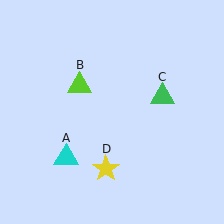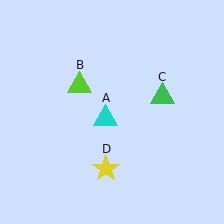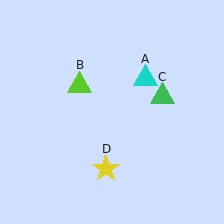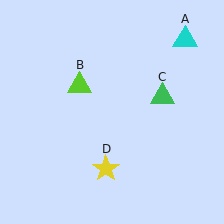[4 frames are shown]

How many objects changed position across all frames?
1 object changed position: cyan triangle (object A).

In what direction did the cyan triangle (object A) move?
The cyan triangle (object A) moved up and to the right.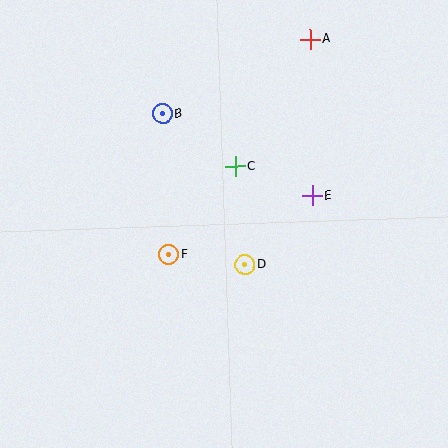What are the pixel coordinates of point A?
Point A is at (310, 39).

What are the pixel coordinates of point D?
Point D is at (245, 265).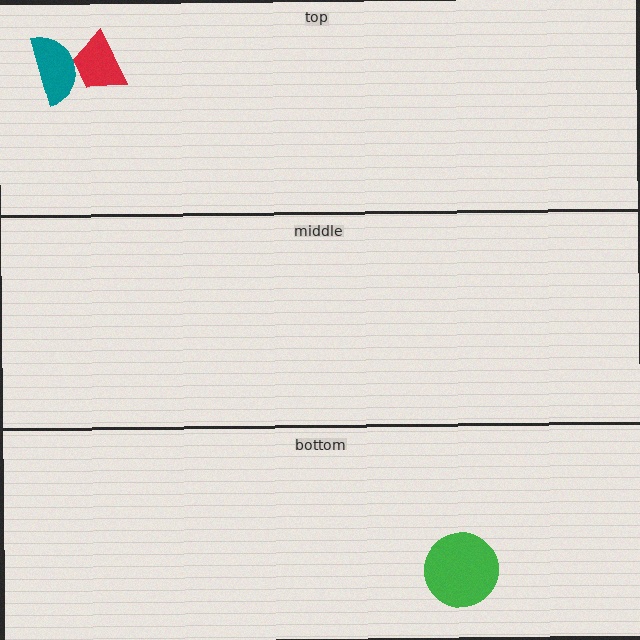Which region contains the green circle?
The bottom region.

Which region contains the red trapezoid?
The top region.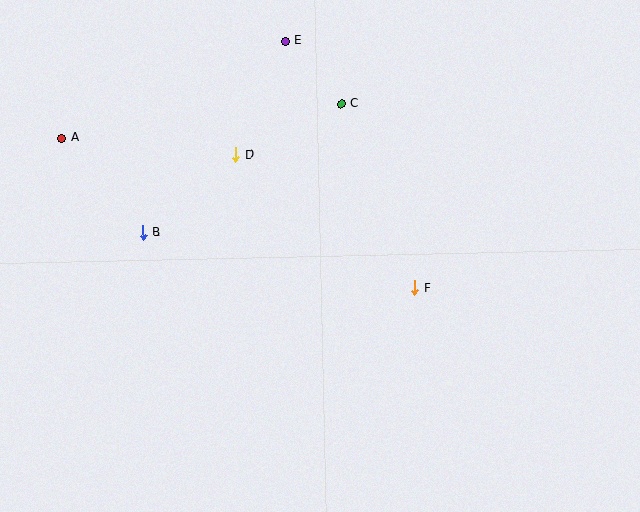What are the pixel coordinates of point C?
Point C is at (341, 104).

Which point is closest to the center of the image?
Point F at (415, 287) is closest to the center.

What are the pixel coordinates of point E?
Point E is at (285, 41).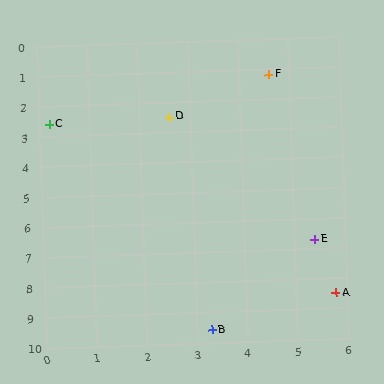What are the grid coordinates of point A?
Point A is at approximately (5.8, 8.5).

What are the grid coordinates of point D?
Point D is at approximately (2.6, 2.5).